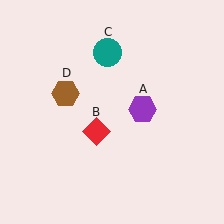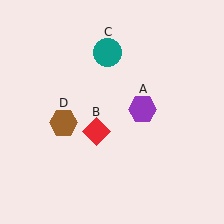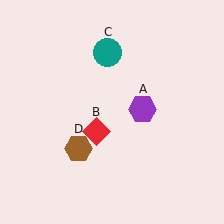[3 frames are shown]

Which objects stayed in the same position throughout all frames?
Purple hexagon (object A) and red diamond (object B) and teal circle (object C) remained stationary.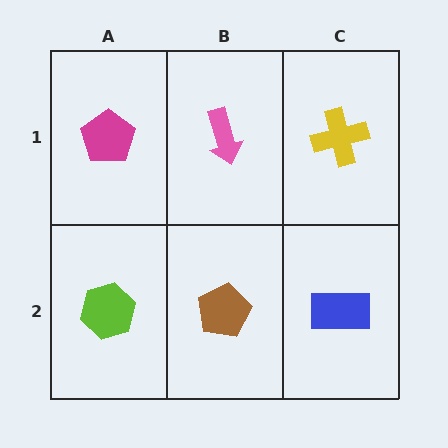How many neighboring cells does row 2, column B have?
3.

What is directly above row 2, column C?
A yellow cross.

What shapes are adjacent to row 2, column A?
A magenta pentagon (row 1, column A), a brown pentagon (row 2, column B).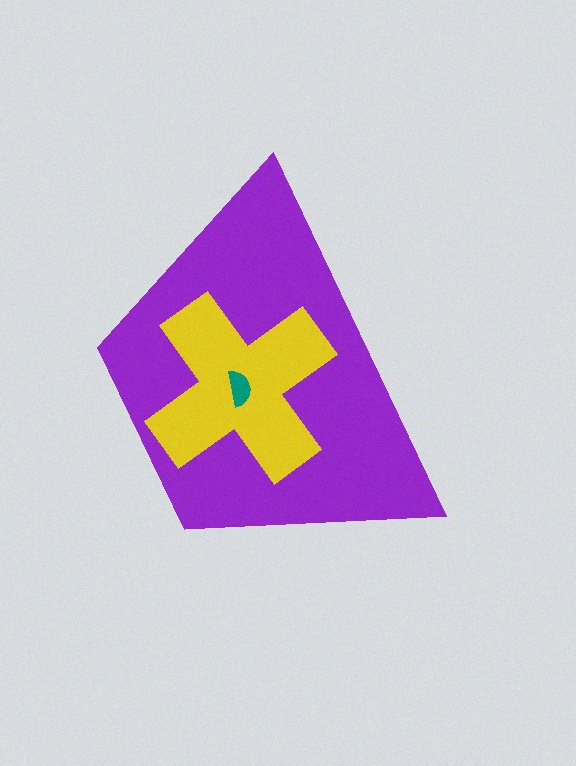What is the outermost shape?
The purple trapezoid.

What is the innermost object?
The teal semicircle.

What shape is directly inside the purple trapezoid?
The yellow cross.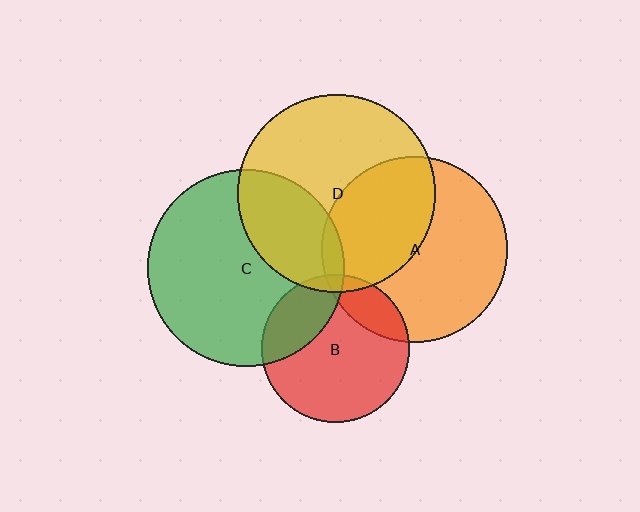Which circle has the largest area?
Circle D (yellow).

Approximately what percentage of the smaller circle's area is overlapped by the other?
Approximately 5%.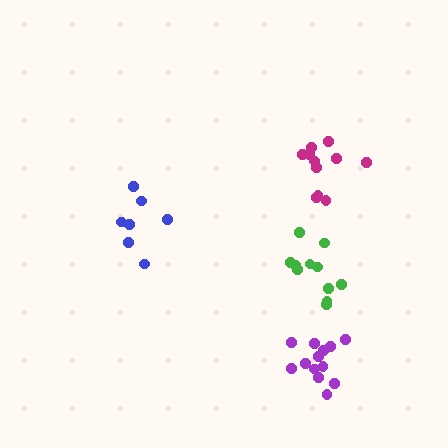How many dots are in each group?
Group 1: 7 dots, Group 2: 12 dots, Group 3: 11 dots, Group 4: 13 dots (43 total).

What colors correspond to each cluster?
The clusters are colored: blue, magenta, green, purple.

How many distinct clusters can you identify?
There are 4 distinct clusters.